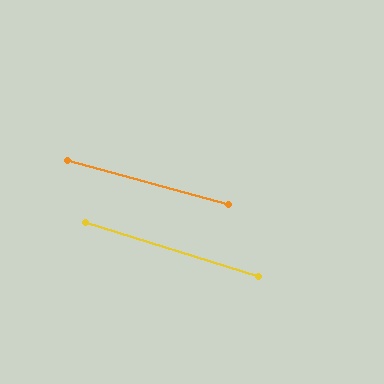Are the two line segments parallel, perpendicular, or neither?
Parallel — their directions differ by only 2.0°.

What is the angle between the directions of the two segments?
Approximately 2 degrees.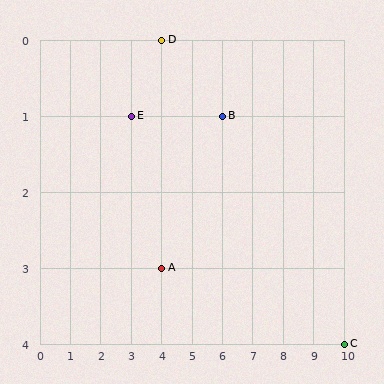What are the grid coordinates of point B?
Point B is at grid coordinates (6, 1).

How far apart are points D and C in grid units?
Points D and C are 6 columns and 4 rows apart (about 7.2 grid units diagonally).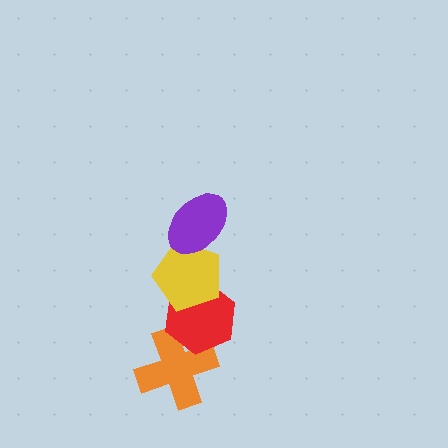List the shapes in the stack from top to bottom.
From top to bottom: the purple ellipse, the yellow pentagon, the red hexagon, the orange cross.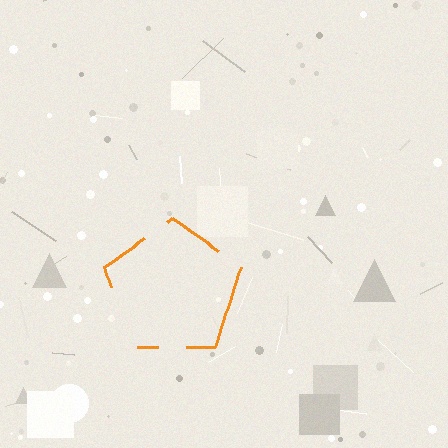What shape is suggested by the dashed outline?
The dashed outline suggests a pentagon.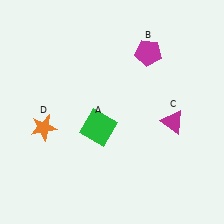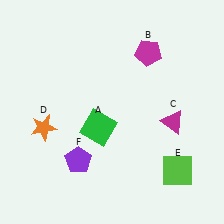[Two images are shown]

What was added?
A lime square (E), a purple pentagon (F) were added in Image 2.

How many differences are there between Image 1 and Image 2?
There are 2 differences between the two images.